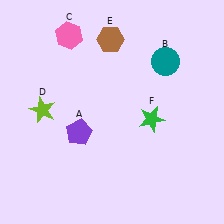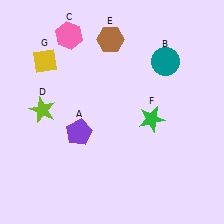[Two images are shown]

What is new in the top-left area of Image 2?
A yellow diamond (G) was added in the top-left area of Image 2.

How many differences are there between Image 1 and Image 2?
There is 1 difference between the two images.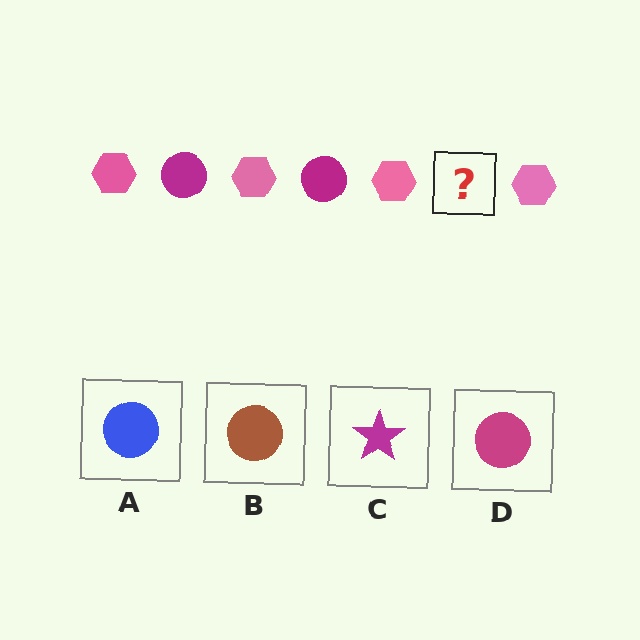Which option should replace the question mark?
Option D.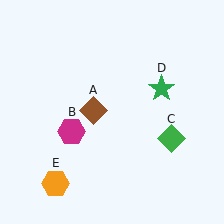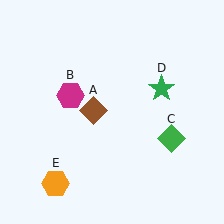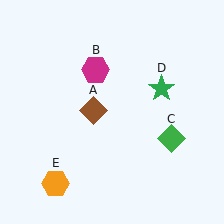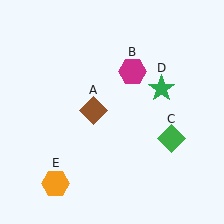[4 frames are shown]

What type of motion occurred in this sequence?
The magenta hexagon (object B) rotated clockwise around the center of the scene.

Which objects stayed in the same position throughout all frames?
Brown diamond (object A) and green diamond (object C) and green star (object D) and orange hexagon (object E) remained stationary.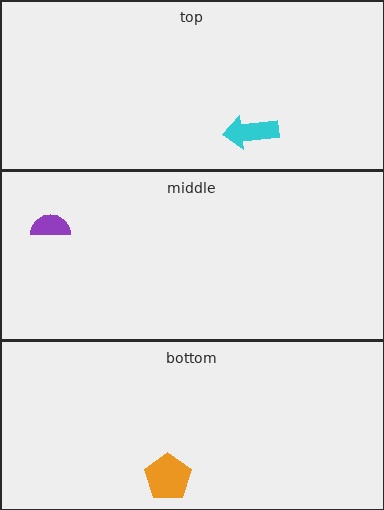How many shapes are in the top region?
1.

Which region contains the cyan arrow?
The top region.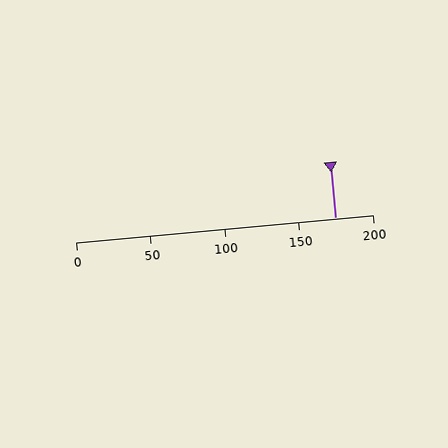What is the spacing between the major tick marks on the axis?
The major ticks are spaced 50 apart.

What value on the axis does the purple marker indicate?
The marker indicates approximately 175.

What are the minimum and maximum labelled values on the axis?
The axis runs from 0 to 200.